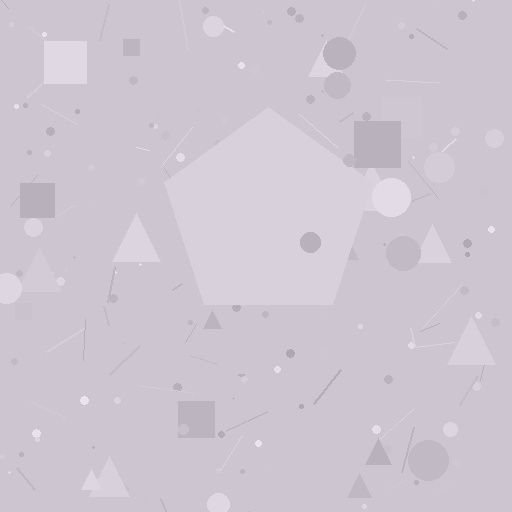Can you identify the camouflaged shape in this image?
The camouflaged shape is a pentagon.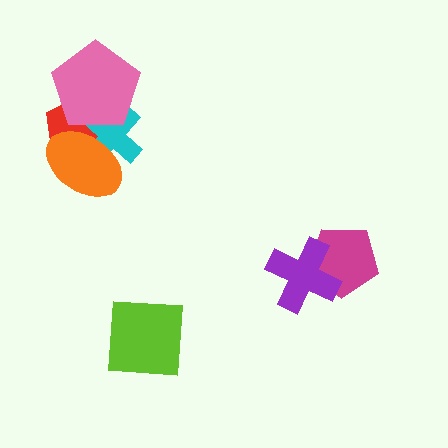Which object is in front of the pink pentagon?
The orange ellipse is in front of the pink pentagon.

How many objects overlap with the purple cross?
1 object overlaps with the purple cross.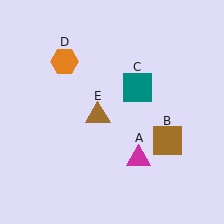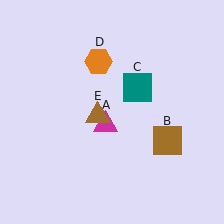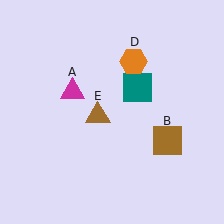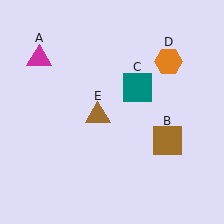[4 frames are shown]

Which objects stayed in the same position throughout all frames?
Brown square (object B) and teal square (object C) and brown triangle (object E) remained stationary.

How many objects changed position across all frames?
2 objects changed position: magenta triangle (object A), orange hexagon (object D).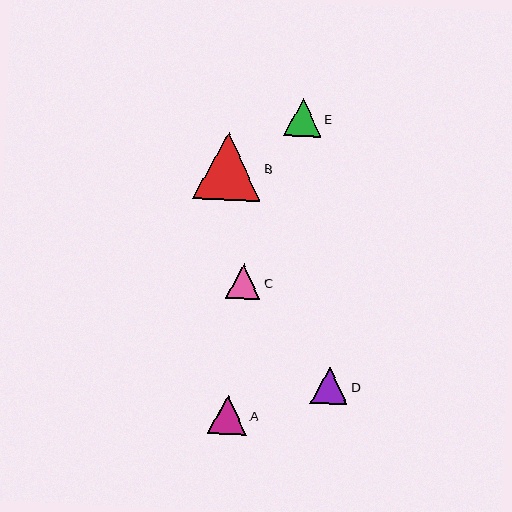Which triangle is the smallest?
Triangle C is the smallest with a size of approximately 34 pixels.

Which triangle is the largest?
Triangle B is the largest with a size of approximately 67 pixels.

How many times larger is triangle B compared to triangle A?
Triangle B is approximately 1.7 times the size of triangle A.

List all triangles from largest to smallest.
From largest to smallest: B, A, E, D, C.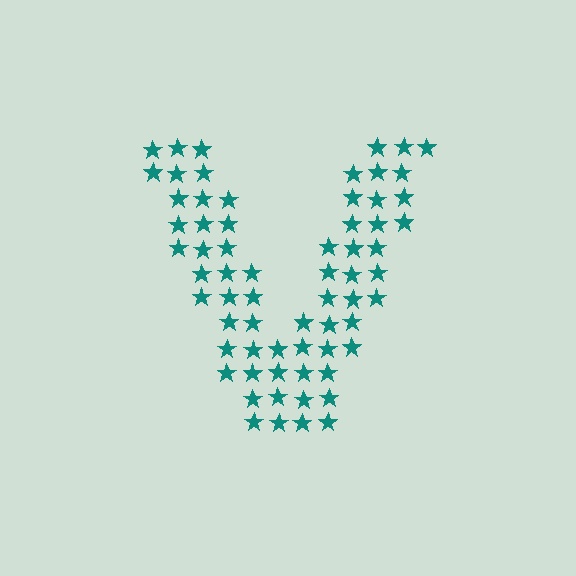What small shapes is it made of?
It is made of small stars.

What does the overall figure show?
The overall figure shows the letter V.